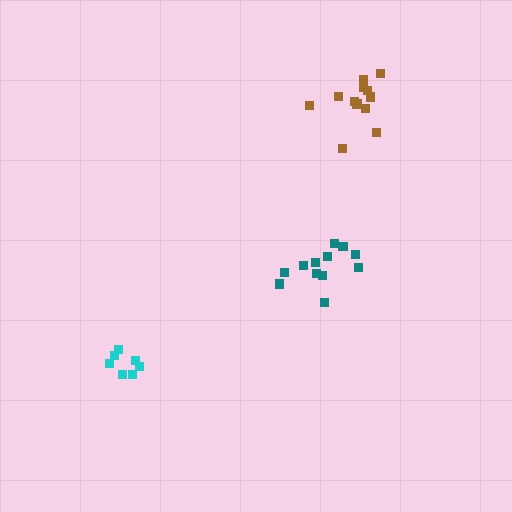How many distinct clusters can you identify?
There are 3 distinct clusters.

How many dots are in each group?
Group 1: 12 dots, Group 2: 12 dots, Group 3: 7 dots (31 total).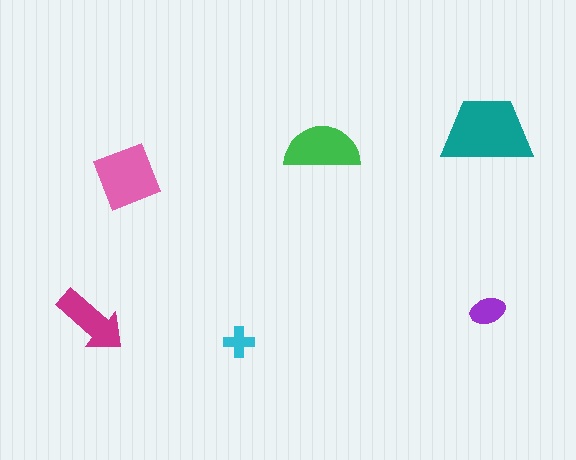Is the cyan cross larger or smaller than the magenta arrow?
Smaller.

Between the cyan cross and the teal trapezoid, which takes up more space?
The teal trapezoid.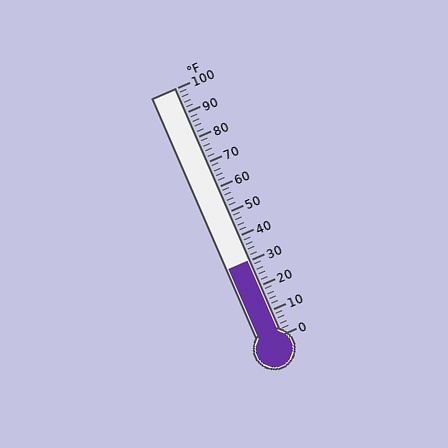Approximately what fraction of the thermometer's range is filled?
The thermometer is filled to approximately 30% of its range.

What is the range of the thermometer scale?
The thermometer scale ranges from 0°F to 100°F.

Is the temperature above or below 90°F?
The temperature is below 90°F.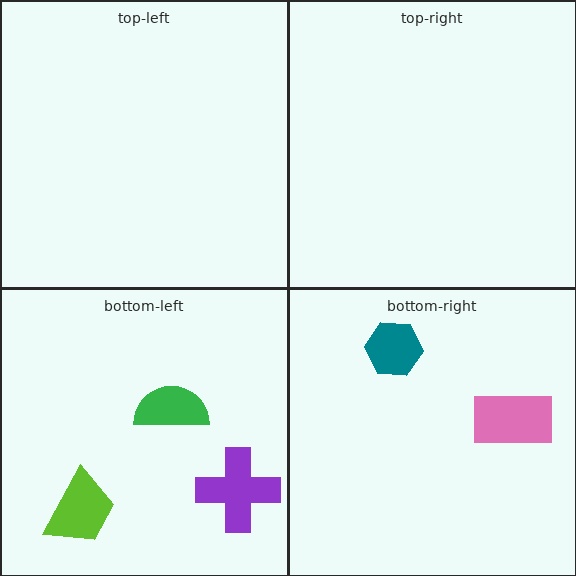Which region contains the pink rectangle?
The bottom-right region.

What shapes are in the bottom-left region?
The purple cross, the green semicircle, the lime trapezoid.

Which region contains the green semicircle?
The bottom-left region.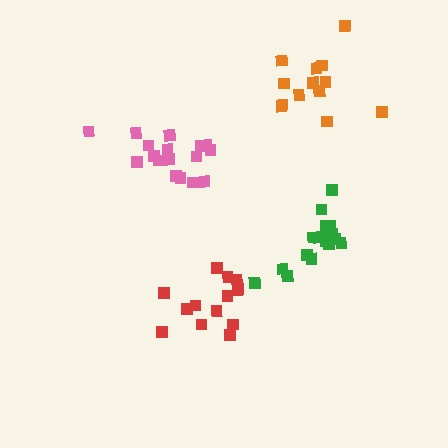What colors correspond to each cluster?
The clusters are colored: green, pink, red, orange.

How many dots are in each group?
Group 1: 17 dots, Group 2: 17 dots, Group 3: 13 dots, Group 4: 13 dots (60 total).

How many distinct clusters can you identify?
There are 4 distinct clusters.